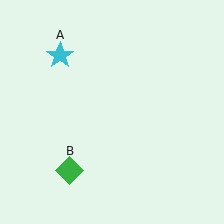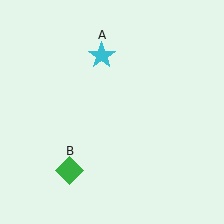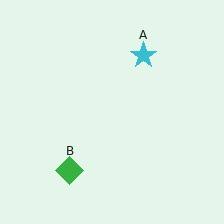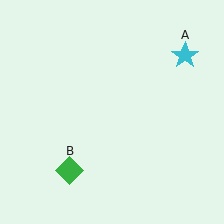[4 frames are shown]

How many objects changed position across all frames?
1 object changed position: cyan star (object A).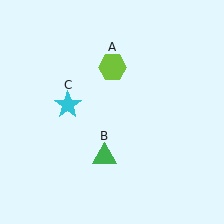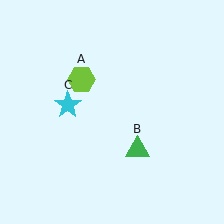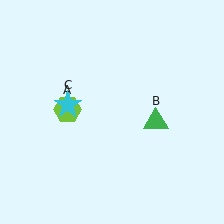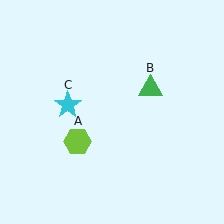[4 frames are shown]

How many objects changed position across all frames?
2 objects changed position: lime hexagon (object A), green triangle (object B).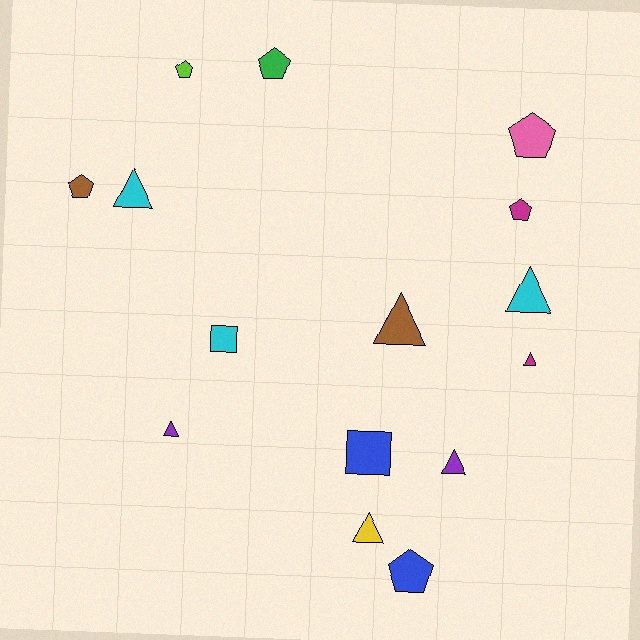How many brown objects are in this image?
There are 2 brown objects.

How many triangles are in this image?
There are 7 triangles.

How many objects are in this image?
There are 15 objects.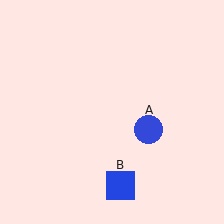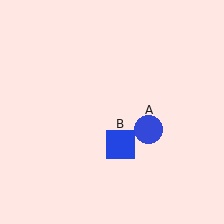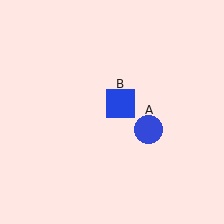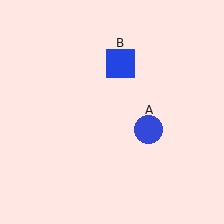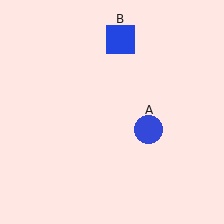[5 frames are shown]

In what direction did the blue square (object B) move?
The blue square (object B) moved up.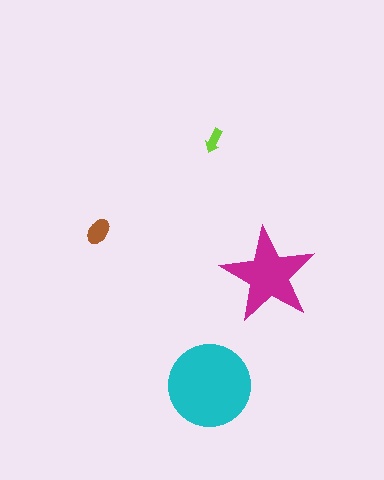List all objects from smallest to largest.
The lime arrow, the brown ellipse, the magenta star, the cyan circle.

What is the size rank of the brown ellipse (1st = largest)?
3rd.